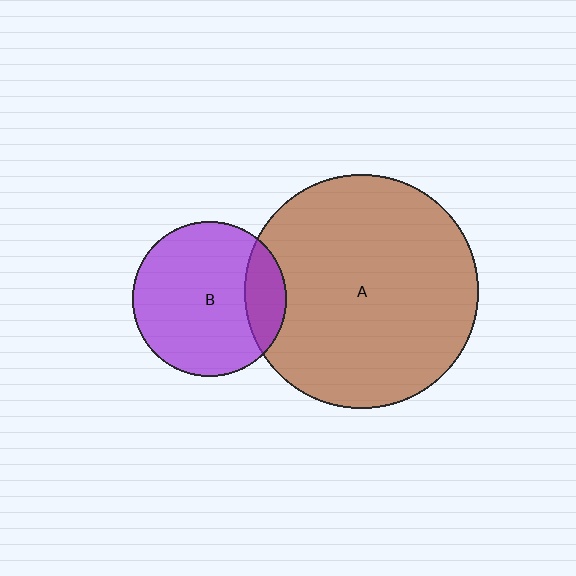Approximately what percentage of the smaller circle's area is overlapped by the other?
Approximately 20%.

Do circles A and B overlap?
Yes.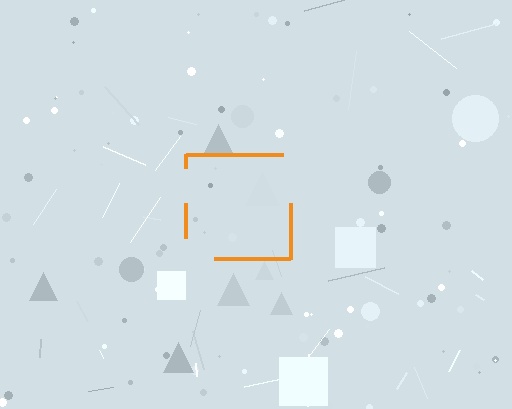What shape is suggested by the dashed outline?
The dashed outline suggests a square.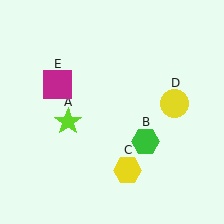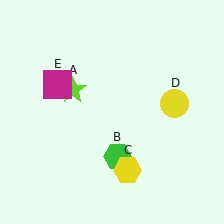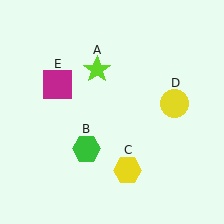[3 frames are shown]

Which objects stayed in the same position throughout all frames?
Yellow hexagon (object C) and yellow circle (object D) and magenta square (object E) remained stationary.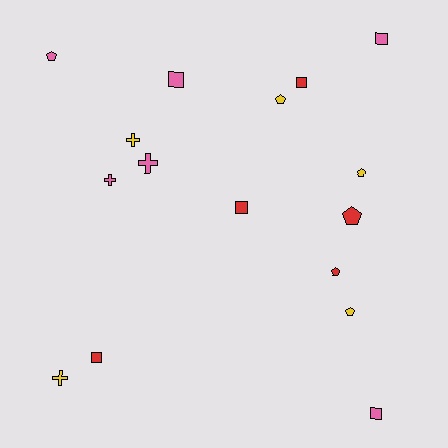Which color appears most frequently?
Pink, with 6 objects.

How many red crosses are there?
There are no red crosses.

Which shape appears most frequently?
Pentagon, with 6 objects.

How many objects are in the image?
There are 16 objects.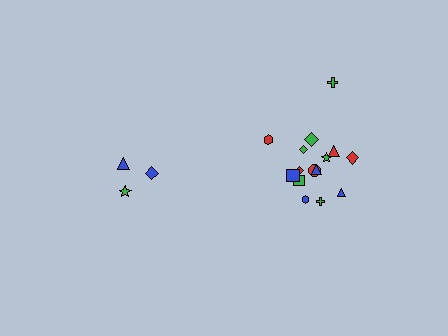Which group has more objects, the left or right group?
The right group.